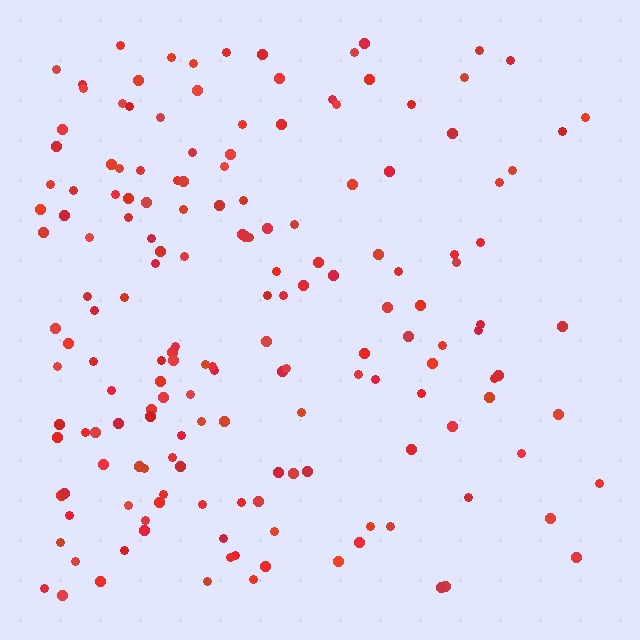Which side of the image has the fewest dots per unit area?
The right.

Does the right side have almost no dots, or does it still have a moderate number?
Still a moderate number, just noticeably fewer than the left.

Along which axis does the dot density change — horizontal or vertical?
Horizontal.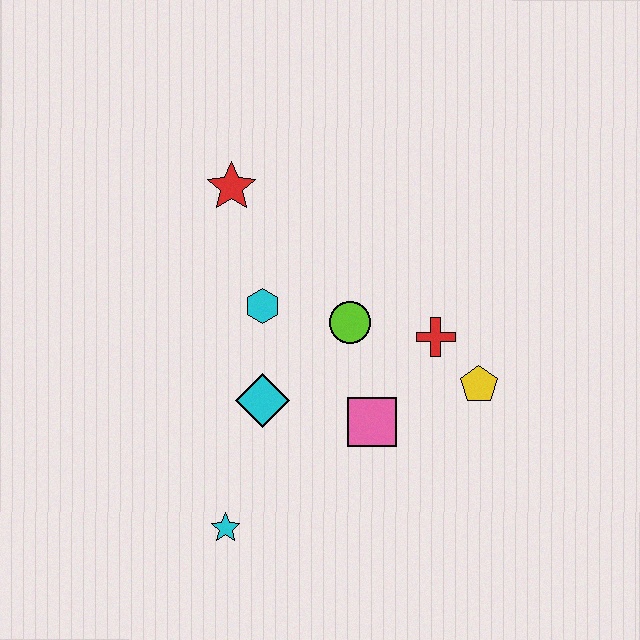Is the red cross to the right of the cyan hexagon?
Yes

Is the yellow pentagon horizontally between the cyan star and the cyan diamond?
No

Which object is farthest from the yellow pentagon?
The red star is farthest from the yellow pentagon.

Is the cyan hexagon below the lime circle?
No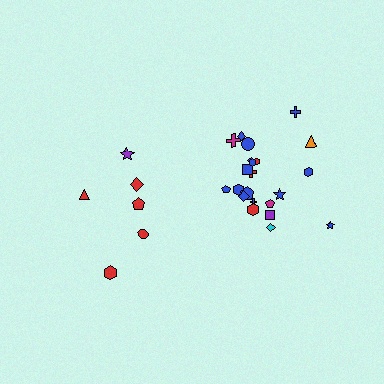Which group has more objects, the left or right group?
The right group.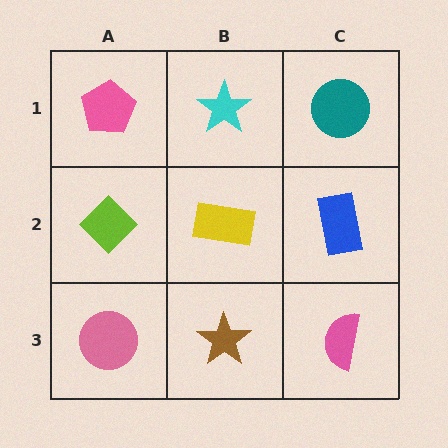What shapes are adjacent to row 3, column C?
A blue rectangle (row 2, column C), a brown star (row 3, column B).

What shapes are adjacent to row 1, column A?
A lime diamond (row 2, column A), a cyan star (row 1, column B).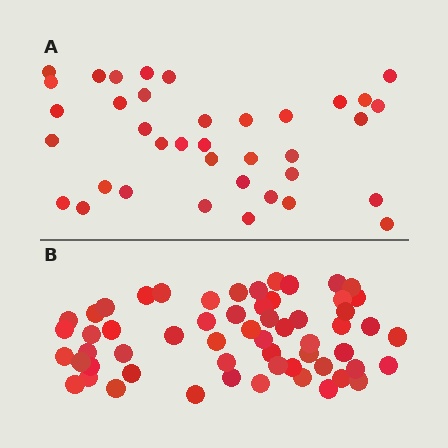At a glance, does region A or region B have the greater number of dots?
Region B (the bottom region) has more dots.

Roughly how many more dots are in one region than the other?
Region B has approximately 20 more dots than region A.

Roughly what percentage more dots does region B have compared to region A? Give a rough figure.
About 55% more.